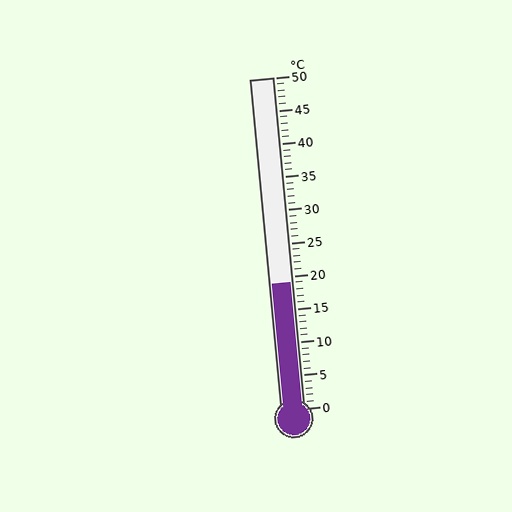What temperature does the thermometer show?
The thermometer shows approximately 19°C.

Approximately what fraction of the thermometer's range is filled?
The thermometer is filled to approximately 40% of its range.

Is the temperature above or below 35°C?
The temperature is below 35°C.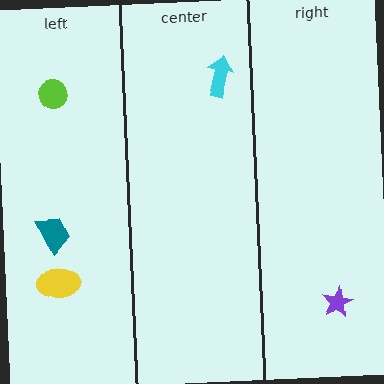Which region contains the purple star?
The right region.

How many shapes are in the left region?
3.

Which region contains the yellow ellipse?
The left region.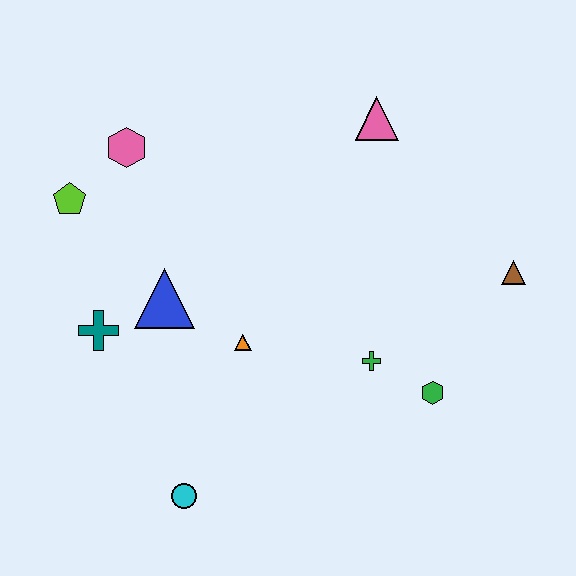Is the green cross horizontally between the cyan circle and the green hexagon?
Yes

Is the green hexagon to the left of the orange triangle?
No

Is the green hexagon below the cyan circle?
No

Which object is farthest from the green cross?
The lime pentagon is farthest from the green cross.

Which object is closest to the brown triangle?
The green hexagon is closest to the brown triangle.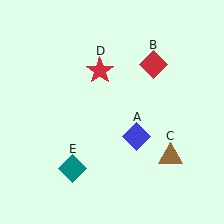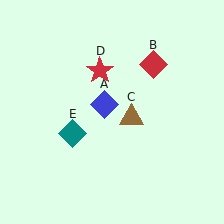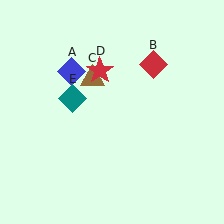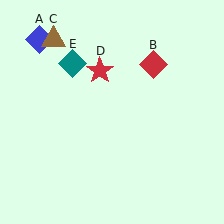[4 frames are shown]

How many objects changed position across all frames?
3 objects changed position: blue diamond (object A), brown triangle (object C), teal diamond (object E).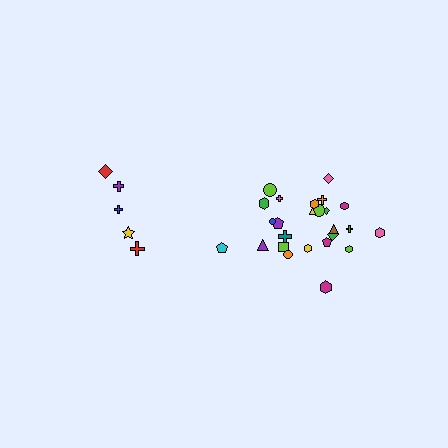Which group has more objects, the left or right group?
The right group.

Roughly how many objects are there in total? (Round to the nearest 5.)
Roughly 30 objects in total.